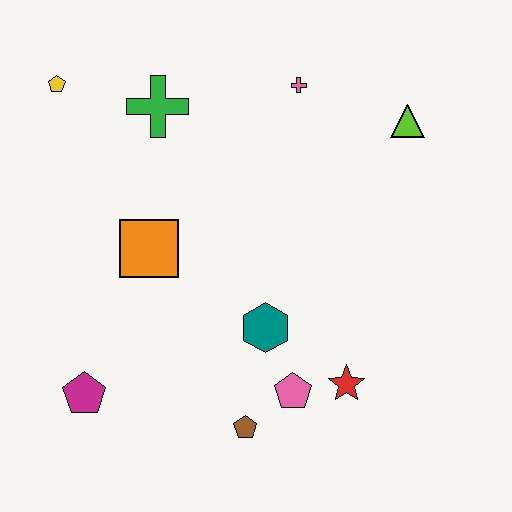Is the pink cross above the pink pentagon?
Yes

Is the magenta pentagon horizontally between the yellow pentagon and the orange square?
Yes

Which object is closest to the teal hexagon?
The pink pentagon is closest to the teal hexagon.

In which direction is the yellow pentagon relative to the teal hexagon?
The yellow pentagon is above the teal hexagon.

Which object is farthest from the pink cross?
The magenta pentagon is farthest from the pink cross.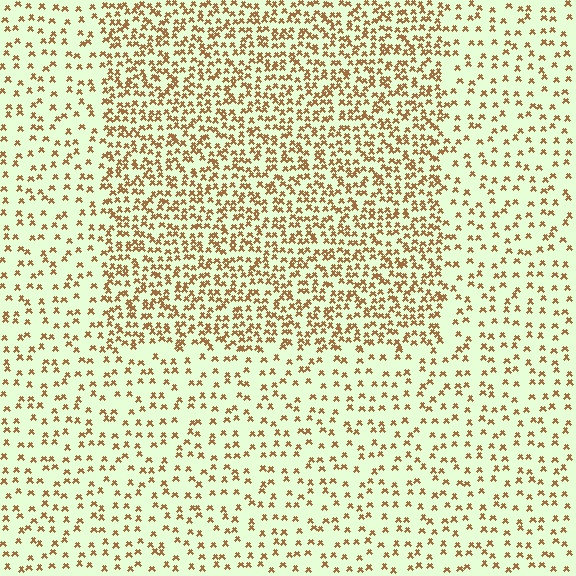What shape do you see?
I see a rectangle.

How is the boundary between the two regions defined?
The boundary is defined by a change in element density (approximately 2.2x ratio). All elements are the same color, size, and shape.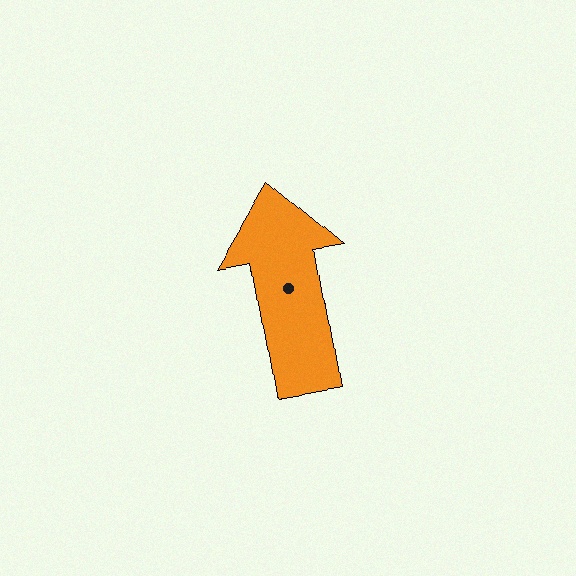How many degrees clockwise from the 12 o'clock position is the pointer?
Approximately 350 degrees.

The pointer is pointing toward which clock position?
Roughly 12 o'clock.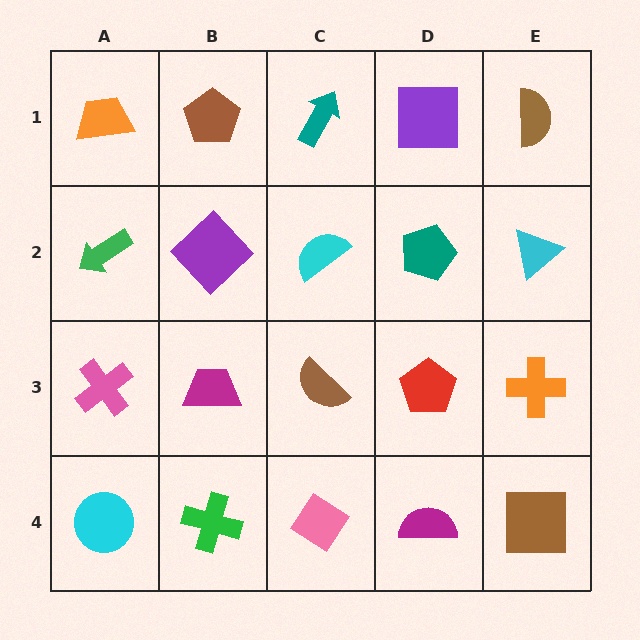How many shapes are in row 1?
5 shapes.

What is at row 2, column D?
A teal pentagon.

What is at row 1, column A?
An orange trapezoid.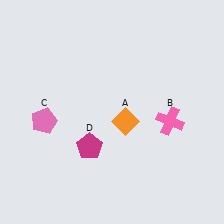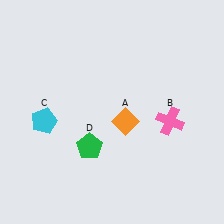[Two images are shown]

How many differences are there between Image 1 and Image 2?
There are 2 differences between the two images.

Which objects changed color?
C changed from pink to cyan. D changed from magenta to green.